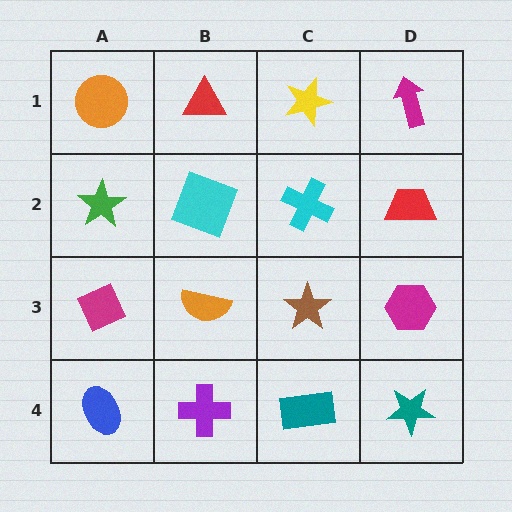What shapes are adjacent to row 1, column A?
A green star (row 2, column A), a red triangle (row 1, column B).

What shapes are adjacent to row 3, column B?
A cyan square (row 2, column B), a purple cross (row 4, column B), a magenta diamond (row 3, column A), a brown star (row 3, column C).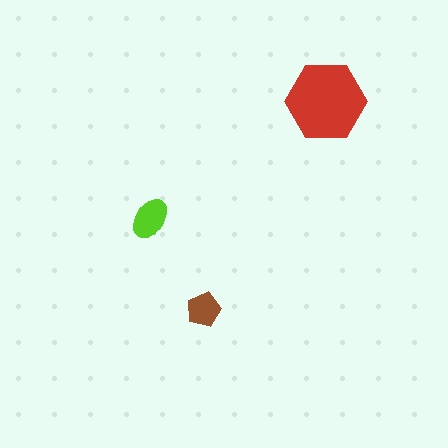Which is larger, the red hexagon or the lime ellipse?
The red hexagon.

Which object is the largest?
The red hexagon.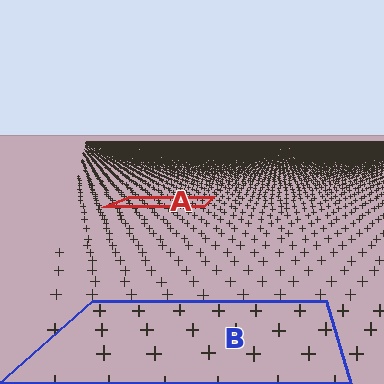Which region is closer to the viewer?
Region B is closer. The texture elements there are larger and more spread out.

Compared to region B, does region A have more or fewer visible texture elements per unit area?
Region A has more texture elements per unit area — they are packed more densely because it is farther away.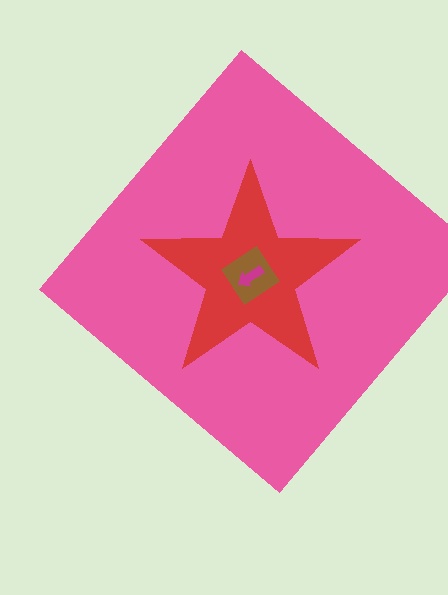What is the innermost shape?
The magenta arrow.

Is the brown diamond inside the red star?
Yes.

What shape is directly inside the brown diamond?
The magenta arrow.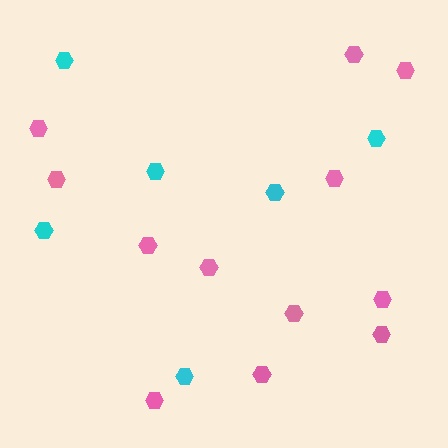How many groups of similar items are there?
There are 2 groups: one group of cyan hexagons (6) and one group of pink hexagons (12).